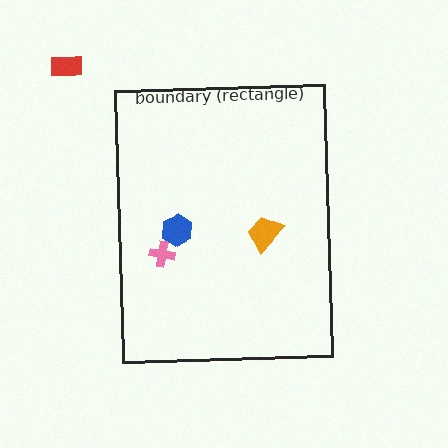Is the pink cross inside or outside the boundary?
Inside.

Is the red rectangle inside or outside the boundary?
Outside.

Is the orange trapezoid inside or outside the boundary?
Inside.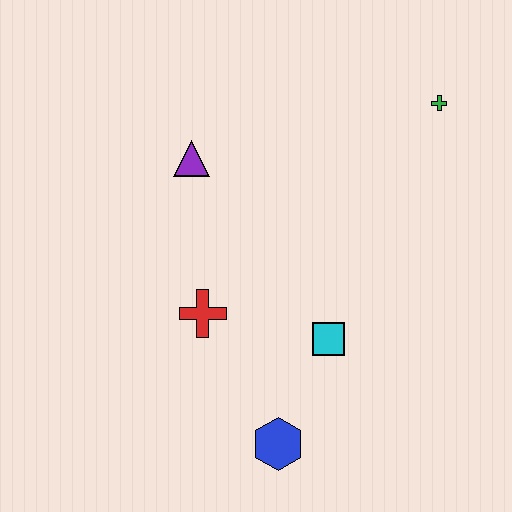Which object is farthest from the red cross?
The green cross is farthest from the red cross.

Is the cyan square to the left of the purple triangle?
No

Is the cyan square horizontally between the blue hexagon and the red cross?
No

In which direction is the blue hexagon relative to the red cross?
The blue hexagon is below the red cross.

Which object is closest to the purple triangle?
The red cross is closest to the purple triangle.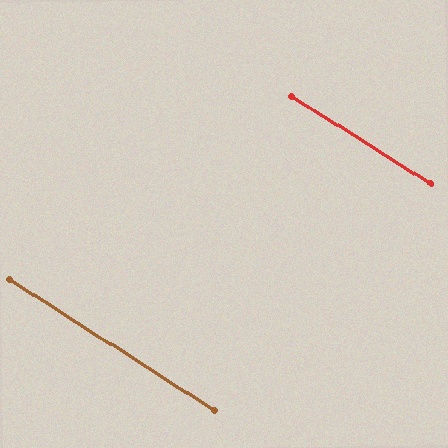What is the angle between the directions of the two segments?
Approximately 1 degree.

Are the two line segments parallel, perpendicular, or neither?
Parallel — their directions differ by only 0.6°.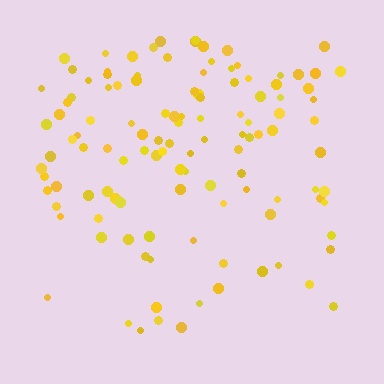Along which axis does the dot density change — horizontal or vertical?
Vertical.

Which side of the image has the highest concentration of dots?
The top.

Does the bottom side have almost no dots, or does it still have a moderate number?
Still a moderate number, just noticeably fewer than the top.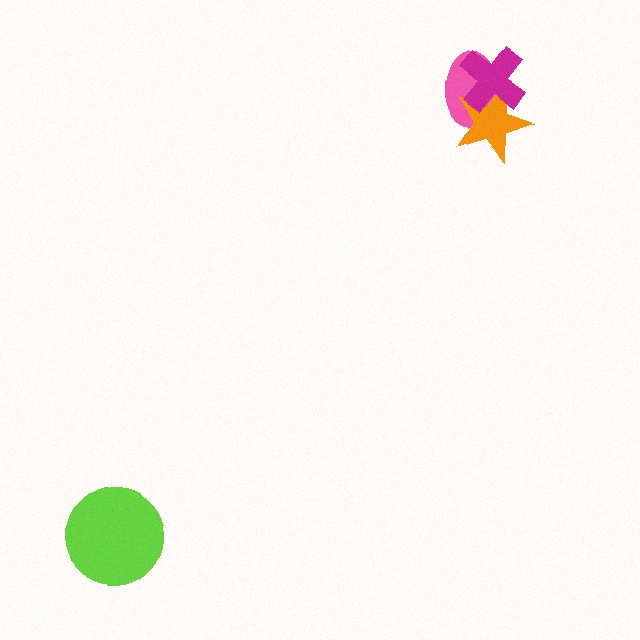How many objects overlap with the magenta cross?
2 objects overlap with the magenta cross.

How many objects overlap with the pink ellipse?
2 objects overlap with the pink ellipse.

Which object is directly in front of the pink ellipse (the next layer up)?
The orange star is directly in front of the pink ellipse.